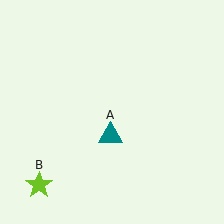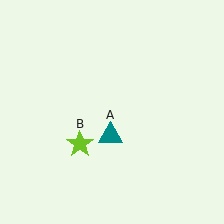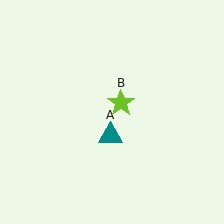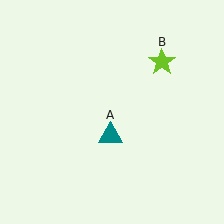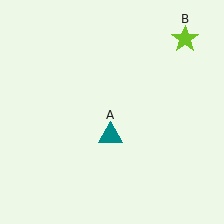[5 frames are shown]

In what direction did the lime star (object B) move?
The lime star (object B) moved up and to the right.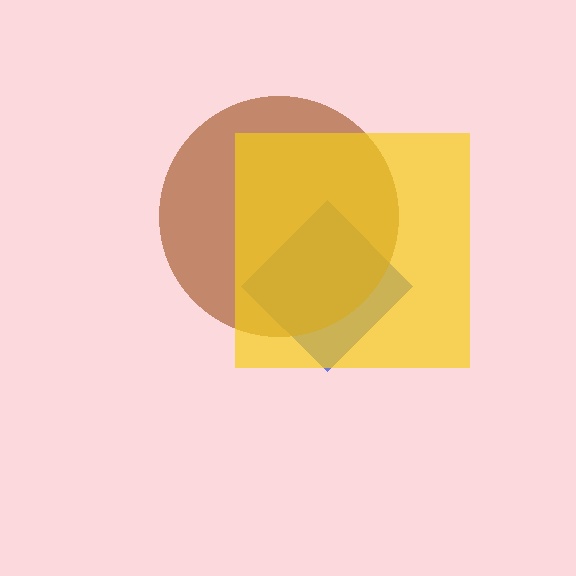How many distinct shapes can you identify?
There are 3 distinct shapes: a blue diamond, a brown circle, a yellow square.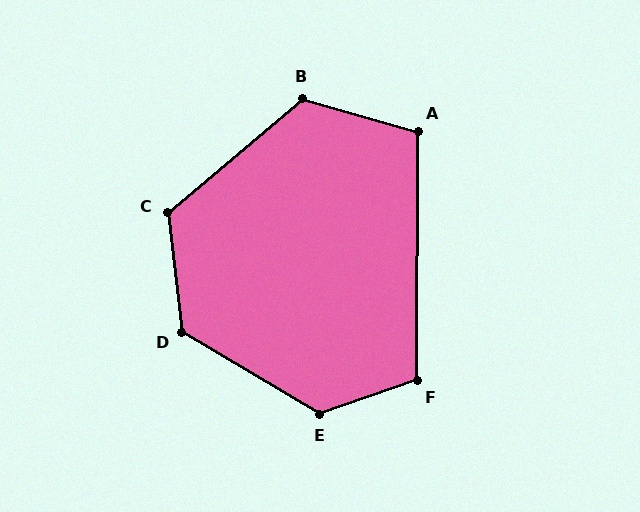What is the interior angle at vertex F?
Approximately 109 degrees (obtuse).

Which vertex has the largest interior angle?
E, at approximately 130 degrees.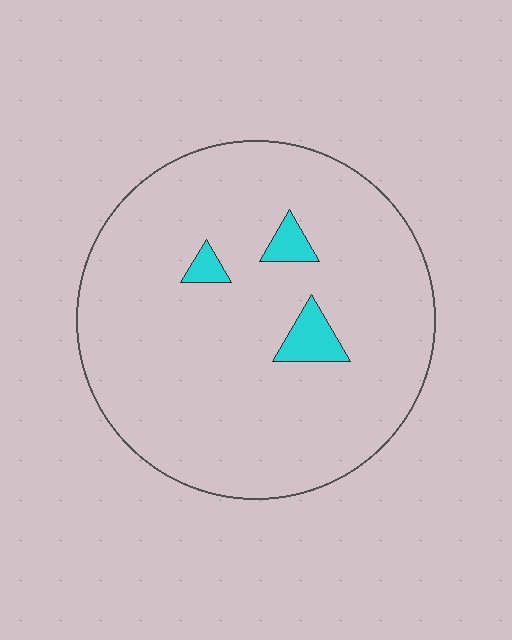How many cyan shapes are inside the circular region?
3.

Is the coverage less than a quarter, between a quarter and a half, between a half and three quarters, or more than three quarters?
Less than a quarter.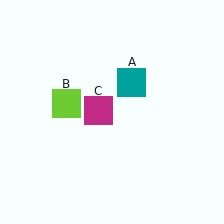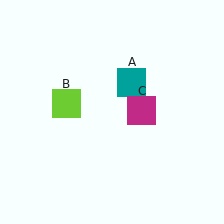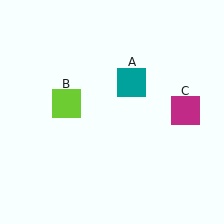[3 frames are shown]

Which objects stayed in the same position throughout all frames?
Teal square (object A) and lime square (object B) remained stationary.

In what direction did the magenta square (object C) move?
The magenta square (object C) moved right.